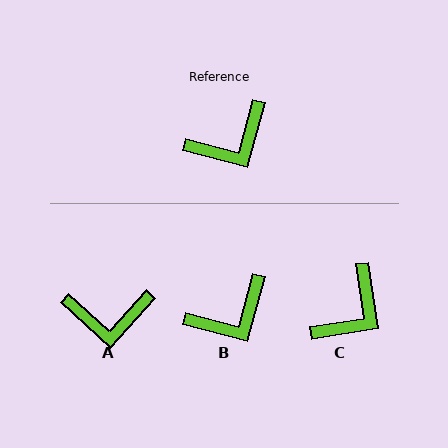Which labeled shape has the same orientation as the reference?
B.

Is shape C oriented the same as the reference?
No, it is off by about 24 degrees.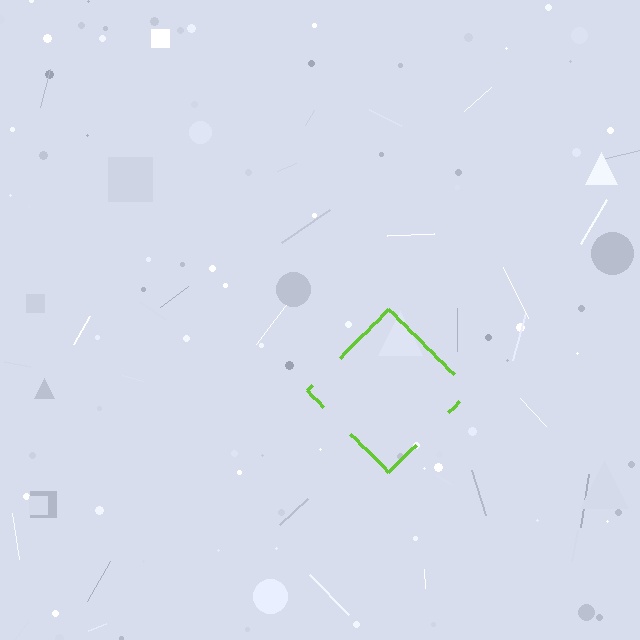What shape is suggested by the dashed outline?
The dashed outline suggests a diamond.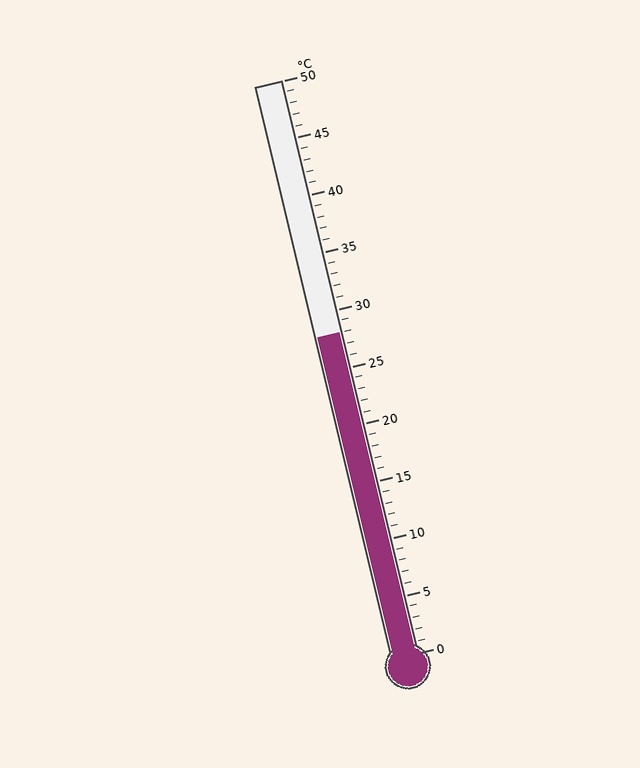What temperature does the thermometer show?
The thermometer shows approximately 28°C.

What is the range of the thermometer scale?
The thermometer scale ranges from 0°C to 50°C.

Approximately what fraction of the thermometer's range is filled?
The thermometer is filled to approximately 55% of its range.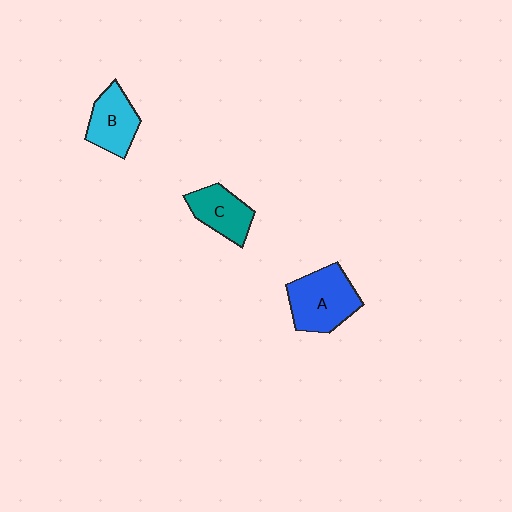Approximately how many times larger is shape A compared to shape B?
Approximately 1.4 times.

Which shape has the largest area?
Shape A (blue).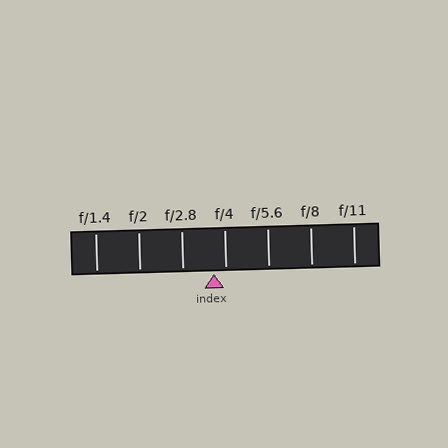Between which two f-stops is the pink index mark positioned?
The index mark is between f/2.8 and f/4.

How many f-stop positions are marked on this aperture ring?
There are 7 f-stop positions marked.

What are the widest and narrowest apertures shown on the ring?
The widest aperture shown is f/1.4 and the narrowest is f/11.